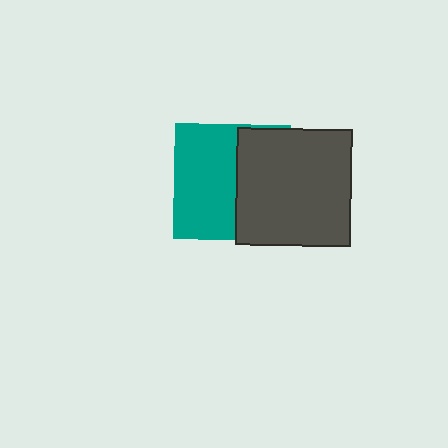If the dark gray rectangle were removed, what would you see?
You would see the complete teal square.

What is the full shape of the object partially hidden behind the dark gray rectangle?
The partially hidden object is a teal square.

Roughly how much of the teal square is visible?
About half of it is visible (roughly 55%).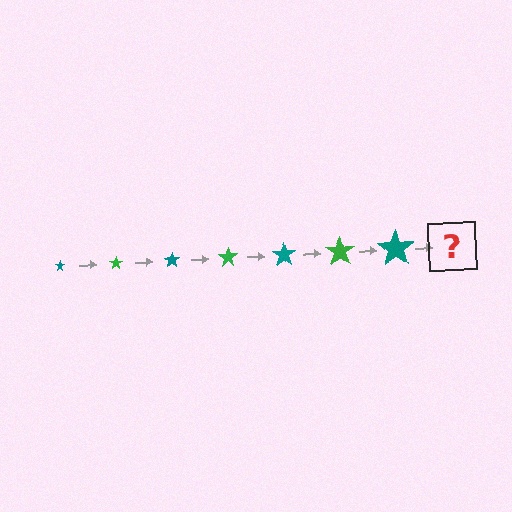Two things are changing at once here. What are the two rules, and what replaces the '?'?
The two rules are that the star grows larger each step and the color cycles through teal and green. The '?' should be a green star, larger than the previous one.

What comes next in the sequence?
The next element should be a green star, larger than the previous one.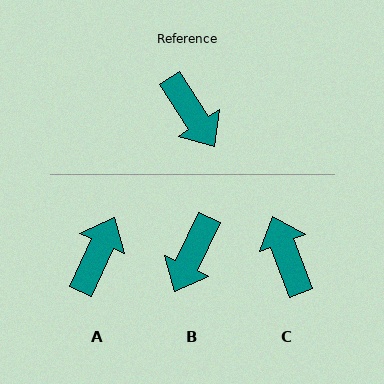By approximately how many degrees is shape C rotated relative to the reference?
Approximately 168 degrees counter-clockwise.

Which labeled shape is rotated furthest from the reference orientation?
C, about 168 degrees away.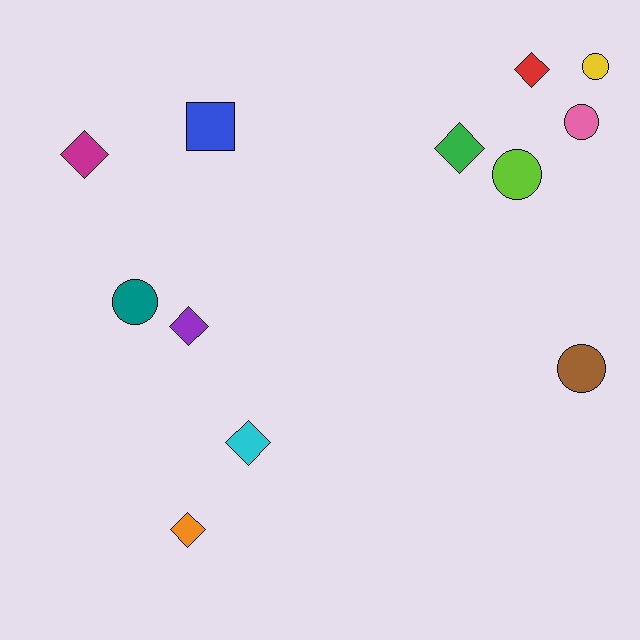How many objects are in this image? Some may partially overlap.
There are 12 objects.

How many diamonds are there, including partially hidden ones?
There are 6 diamonds.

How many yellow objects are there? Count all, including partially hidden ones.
There is 1 yellow object.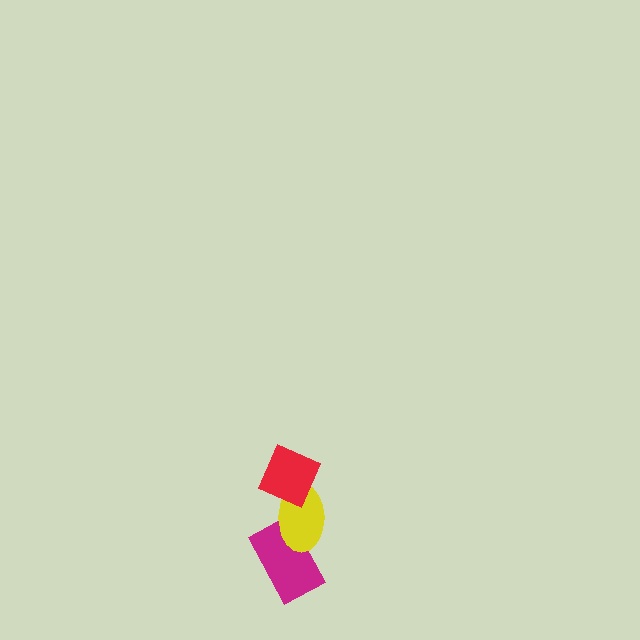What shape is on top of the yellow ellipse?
The red diamond is on top of the yellow ellipse.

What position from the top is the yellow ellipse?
The yellow ellipse is 2nd from the top.